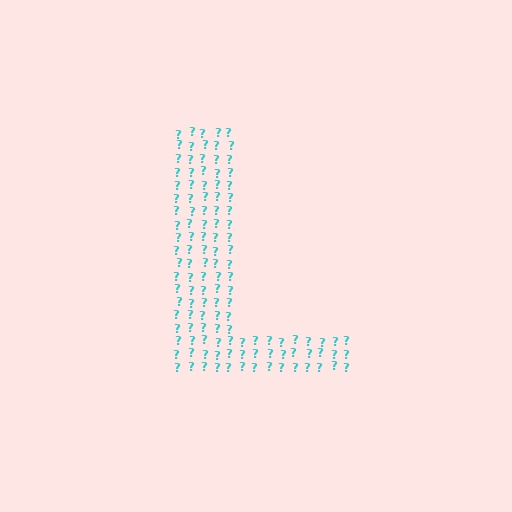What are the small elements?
The small elements are question marks.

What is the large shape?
The large shape is the letter L.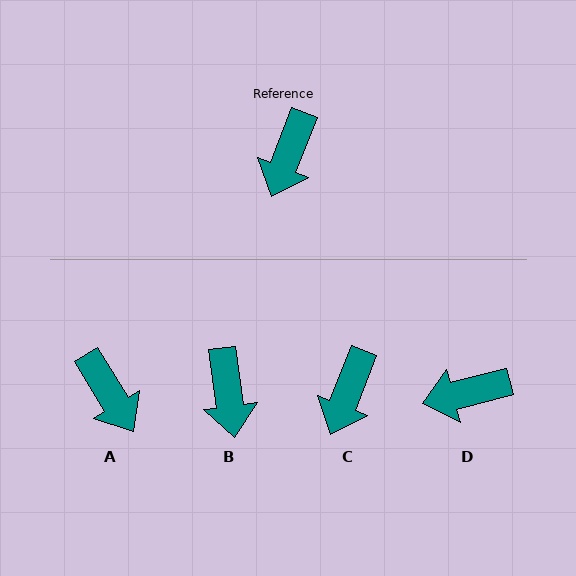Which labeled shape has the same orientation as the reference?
C.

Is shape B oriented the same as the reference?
No, it is off by about 30 degrees.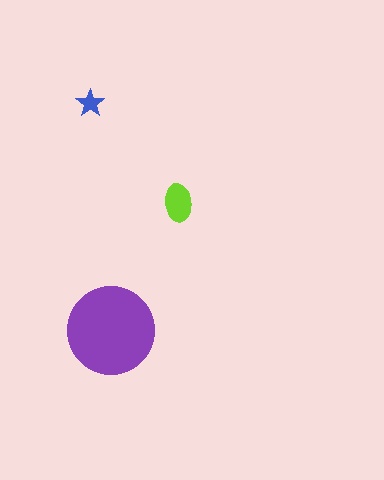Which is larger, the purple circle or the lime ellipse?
The purple circle.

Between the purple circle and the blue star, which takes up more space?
The purple circle.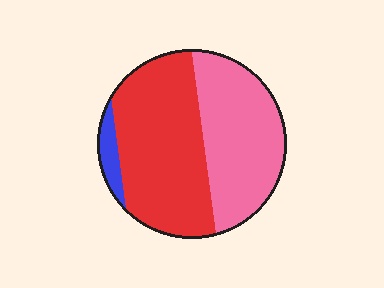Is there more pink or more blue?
Pink.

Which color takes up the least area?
Blue, at roughly 5%.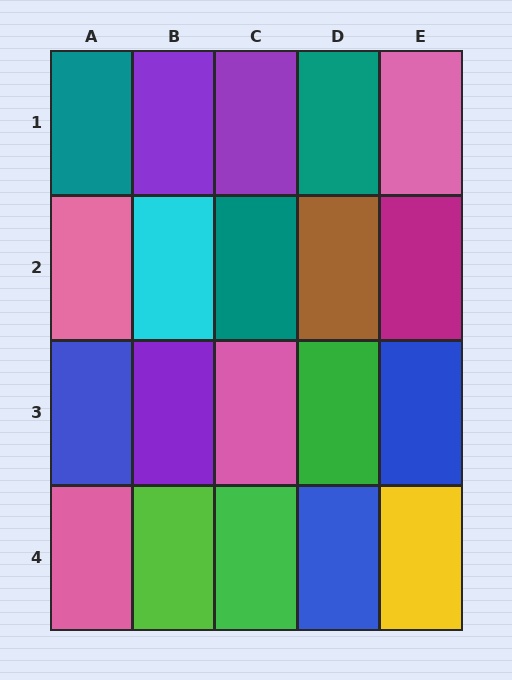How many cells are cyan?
1 cell is cyan.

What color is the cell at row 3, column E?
Blue.